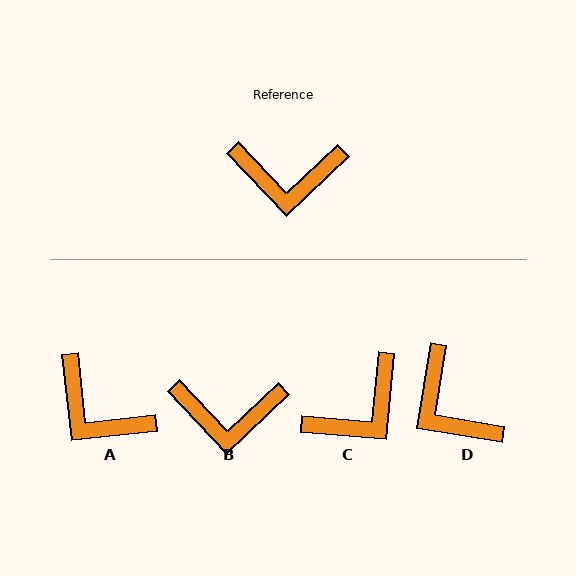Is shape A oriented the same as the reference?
No, it is off by about 37 degrees.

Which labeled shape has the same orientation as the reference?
B.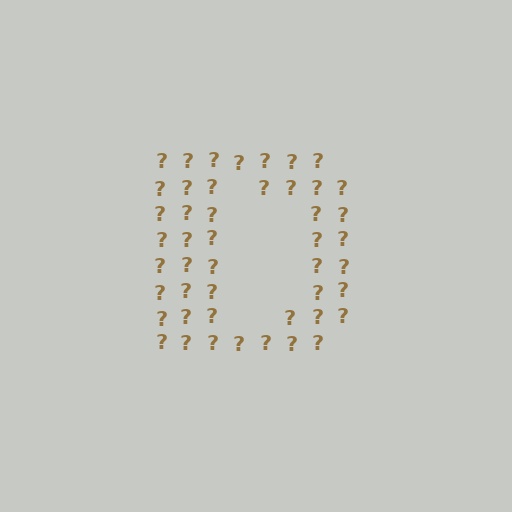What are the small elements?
The small elements are question marks.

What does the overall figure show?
The overall figure shows the letter D.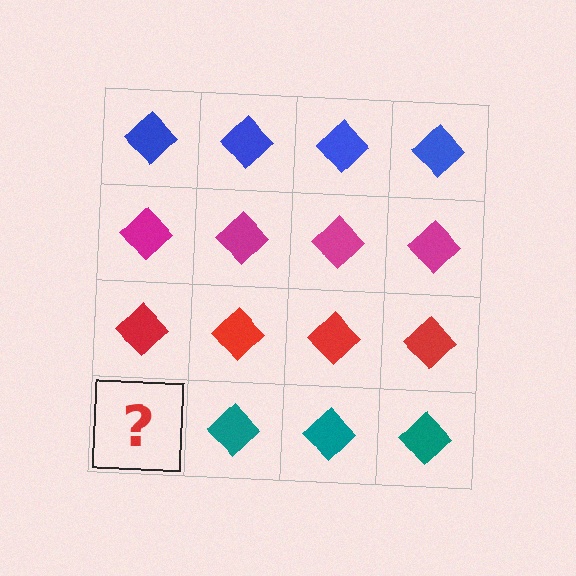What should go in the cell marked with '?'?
The missing cell should contain a teal diamond.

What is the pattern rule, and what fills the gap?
The rule is that each row has a consistent color. The gap should be filled with a teal diamond.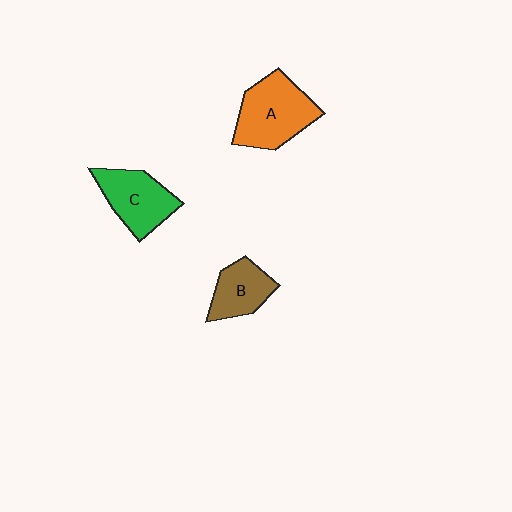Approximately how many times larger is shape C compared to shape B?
Approximately 1.3 times.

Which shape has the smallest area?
Shape B (brown).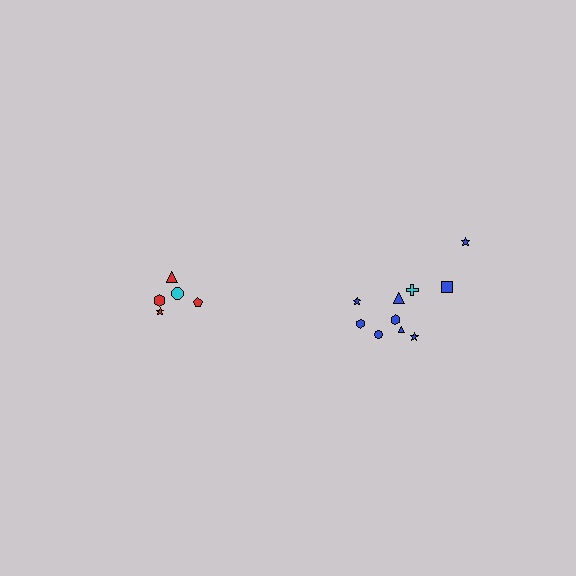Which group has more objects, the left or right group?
The right group.